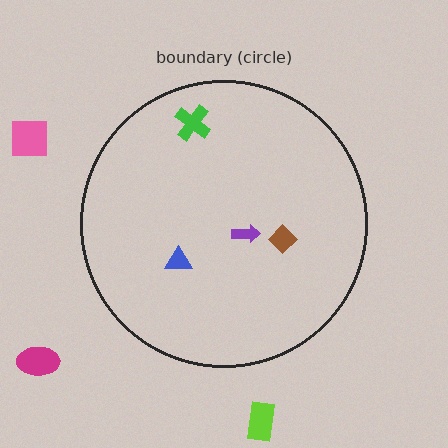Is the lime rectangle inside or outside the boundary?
Outside.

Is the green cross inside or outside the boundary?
Inside.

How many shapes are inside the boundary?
4 inside, 3 outside.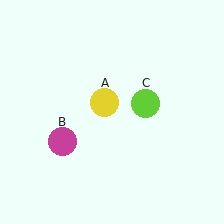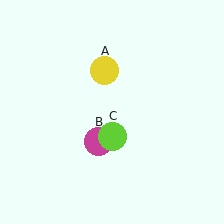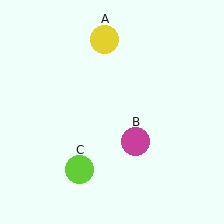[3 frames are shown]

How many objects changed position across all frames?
3 objects changed position: yellow circle (object A), magenta circle (object B), lime circle (object C).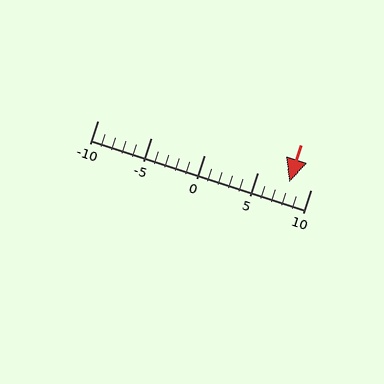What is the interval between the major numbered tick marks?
The major tick marks are spaced 5 units apart.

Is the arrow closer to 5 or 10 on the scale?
The arrow is closer to 10.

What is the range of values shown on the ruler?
The ruler shows values from -10 to 10.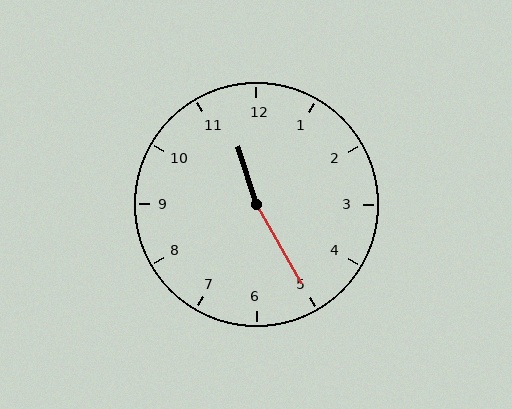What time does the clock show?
11:25.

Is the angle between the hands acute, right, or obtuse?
It is obtuse.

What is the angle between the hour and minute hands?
Approximately 168 degrees.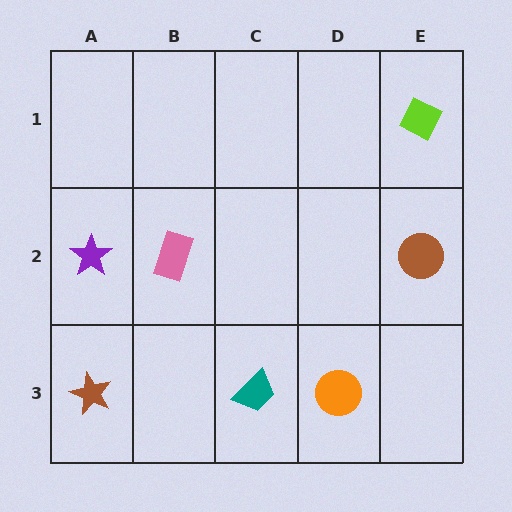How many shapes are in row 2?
3 shapes.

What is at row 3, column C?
A teal trapezoid.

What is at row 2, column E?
A brown circle.